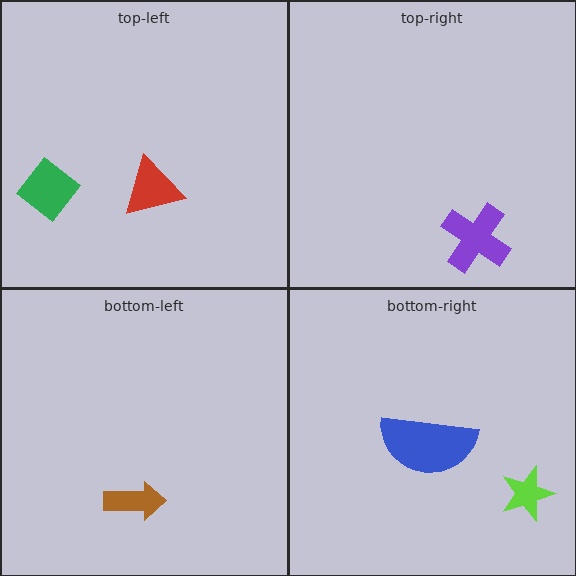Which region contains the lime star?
The bottom-right region.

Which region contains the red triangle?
The top-left region.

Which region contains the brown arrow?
The bottom-left region.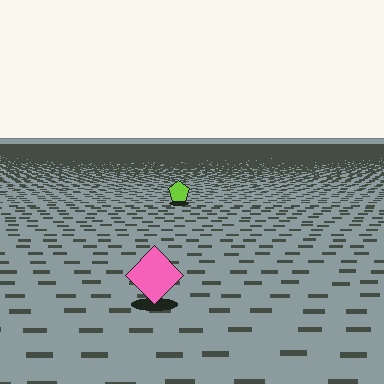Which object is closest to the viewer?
The pink diamond is closest. The texture marks near it are larger and more spread out.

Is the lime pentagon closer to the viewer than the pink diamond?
No. The pink diamond is closer — you can tell from the texture gradient: the ground texture is coarser near it.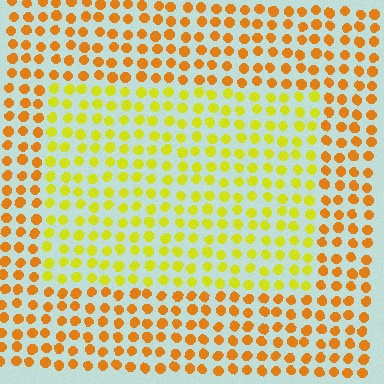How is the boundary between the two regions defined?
The boundary is defined purely by a slight shift in hue (about 34 degrees). Spacing, size, and orientation are identical on both sides.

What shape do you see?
I see a rectangle.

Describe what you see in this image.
The image is filled with small orange elements in a uniform arrangement. A rectangle-shaped region is visible where the elements are tinted to a slightly different hue, forming a subtle color boundary.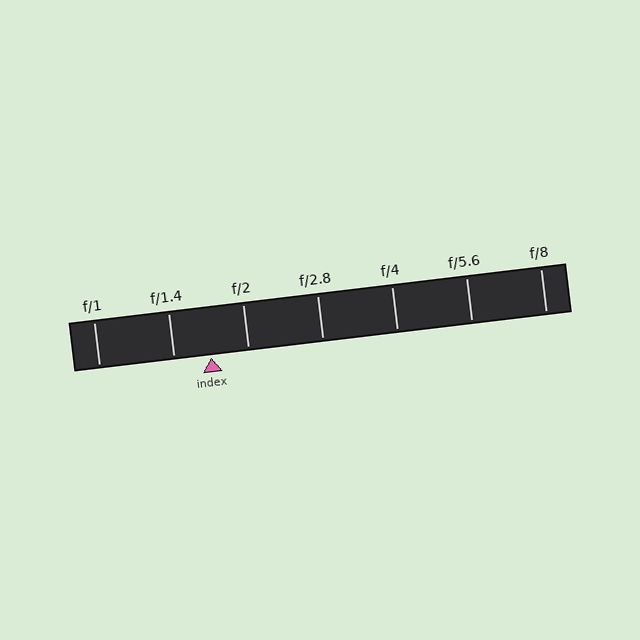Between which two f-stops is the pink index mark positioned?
The index mark is between f/1.4 and f/2.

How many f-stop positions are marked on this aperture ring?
There are 7 f-stop positions marked.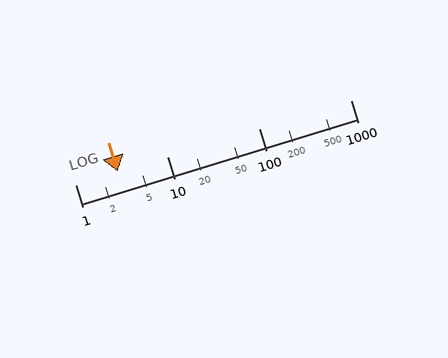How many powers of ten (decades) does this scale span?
The scale spans 3 decades, from 1 to 1000.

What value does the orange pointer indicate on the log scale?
The pointer indicates approximately 2.9.